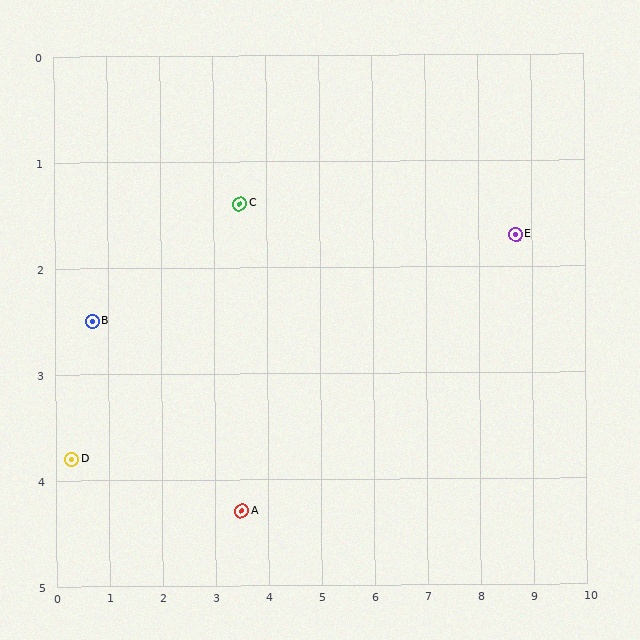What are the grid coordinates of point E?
Point E is at approximately (8.7, 1.7).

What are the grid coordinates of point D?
Point D is at approximately (0.3, 3.8).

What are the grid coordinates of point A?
Point A is at approximately (3.5, 4.3).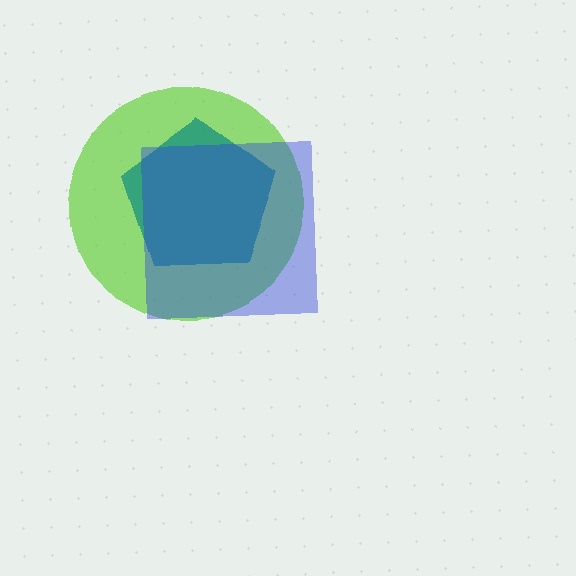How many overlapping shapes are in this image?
There are 3 overlapping shapes in the image.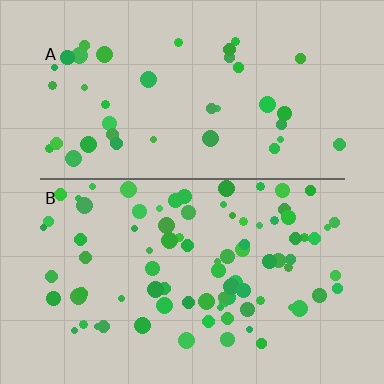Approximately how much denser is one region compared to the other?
Approximately 2.1× — region B over region A.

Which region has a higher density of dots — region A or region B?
B (the bottom).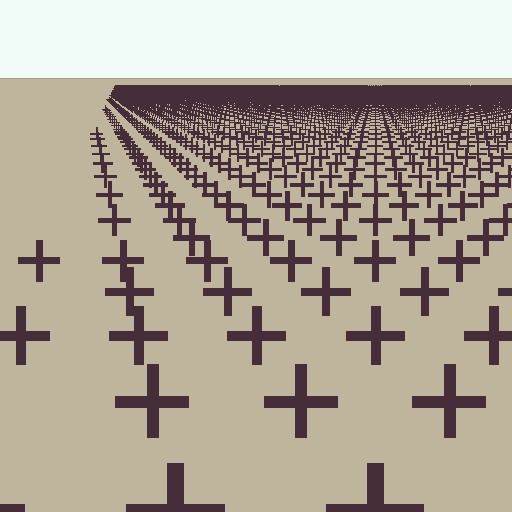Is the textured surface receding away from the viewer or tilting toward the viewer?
The surface is receding away from the viewer. Texture elements get smaller and denser toward the top.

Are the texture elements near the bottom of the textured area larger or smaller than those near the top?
Larger. Near the bottom, elements are closer to the viewer and appear at a bigger on-screen size.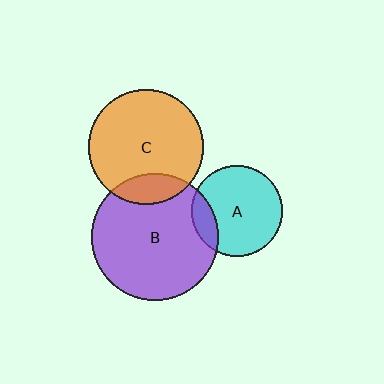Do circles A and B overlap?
Yes.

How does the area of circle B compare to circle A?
Approximately 1.9 times.